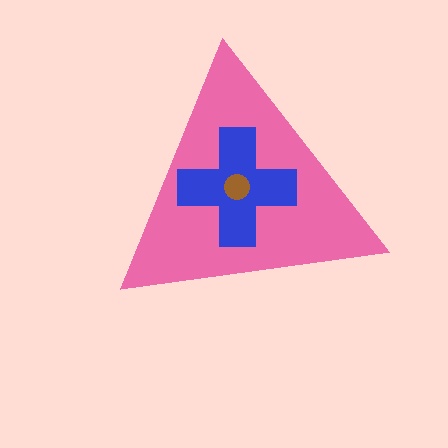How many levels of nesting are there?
3.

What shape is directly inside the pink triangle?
The blue cross.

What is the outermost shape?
The pink triangle.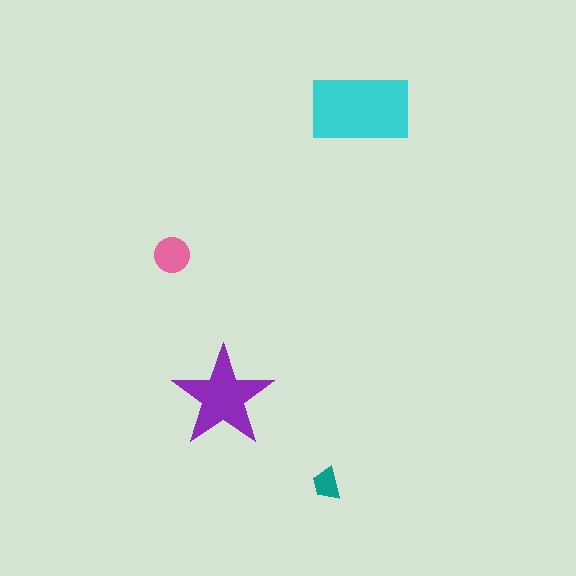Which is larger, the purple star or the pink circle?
The purple star.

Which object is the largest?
The cyan rectangle.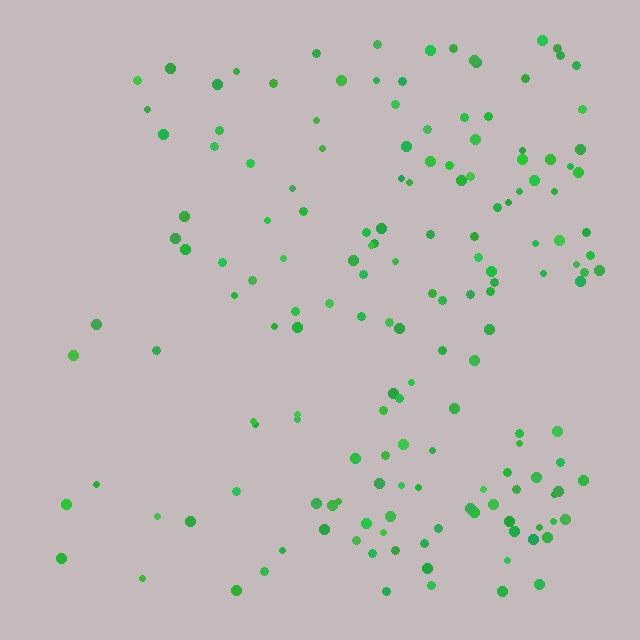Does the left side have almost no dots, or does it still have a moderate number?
Still a moderate number, just noticeably fewer than the right.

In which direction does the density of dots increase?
From left to right, with the right side densest.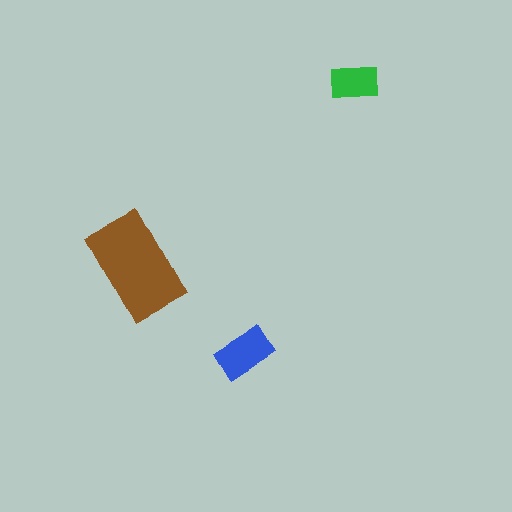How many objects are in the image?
There are 3 objects in the image.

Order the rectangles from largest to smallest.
the brown one, the blue one, the green one.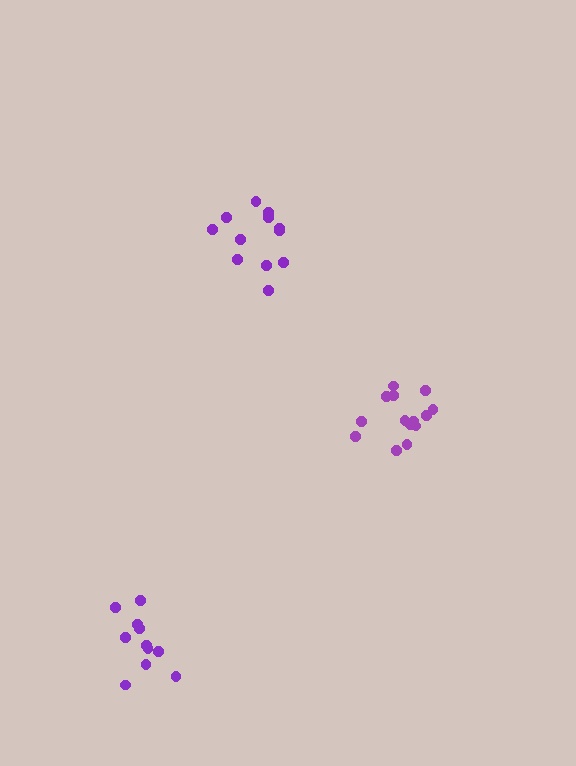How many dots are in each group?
Group 1: 14 dots, Group 2: 12 dots, Group 3: 11 dots (37 total).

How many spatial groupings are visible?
There are 3 spatial groupings.